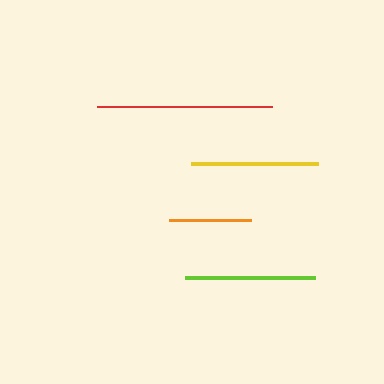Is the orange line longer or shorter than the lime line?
The lime line is longer than the orange line.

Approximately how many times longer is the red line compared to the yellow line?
The red line is approximately 1.4 times the length of the yellow line.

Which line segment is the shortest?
The orange line is the shortest at approximately 82 pixels.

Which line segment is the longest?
The red line is the longest at approximately 175 pixels.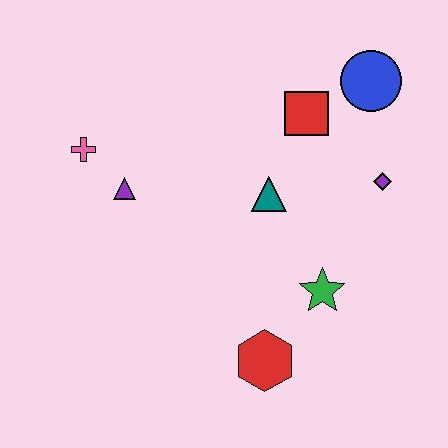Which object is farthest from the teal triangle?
The pink cross is farthest from the teal triangle.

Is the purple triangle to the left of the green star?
Yes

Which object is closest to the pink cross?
The purple triangle is closest to the pink cross.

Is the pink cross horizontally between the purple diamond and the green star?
No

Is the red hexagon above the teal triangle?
No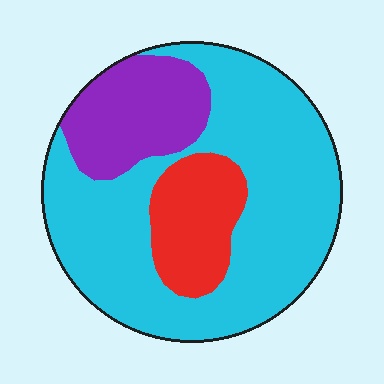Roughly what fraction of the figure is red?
Red covers about 15% of the figure.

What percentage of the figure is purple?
Purple takes up between a sixth and a third of the figure.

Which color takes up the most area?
Cyan, at roughly 65%.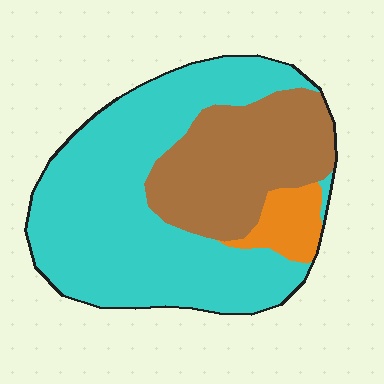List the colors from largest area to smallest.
From largest to smallest: cyan, brown, orange.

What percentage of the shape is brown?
Brown takes up about one third (1/3) of the shape.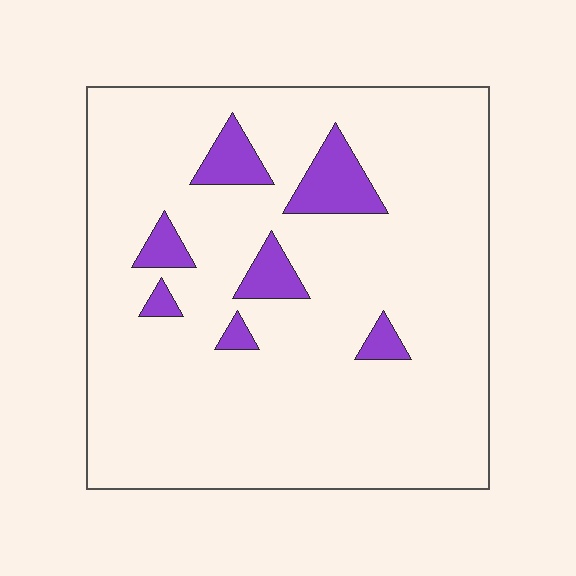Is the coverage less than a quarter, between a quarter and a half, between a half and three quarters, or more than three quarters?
Less than a quarter.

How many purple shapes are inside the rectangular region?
7.